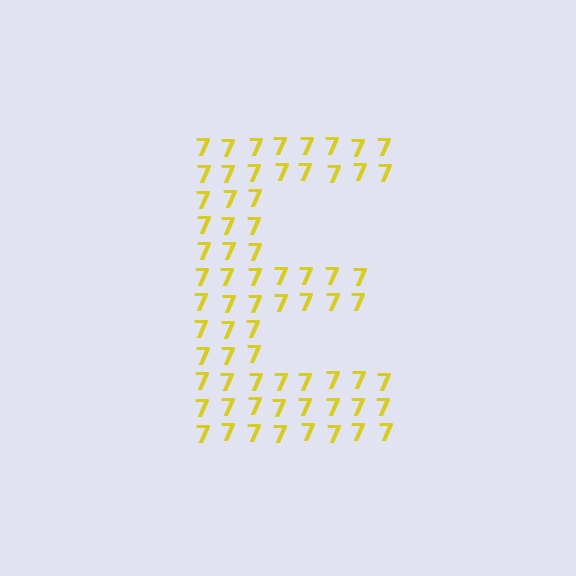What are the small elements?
The small elements are digit 7's.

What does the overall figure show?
The overall figure shows the letter E.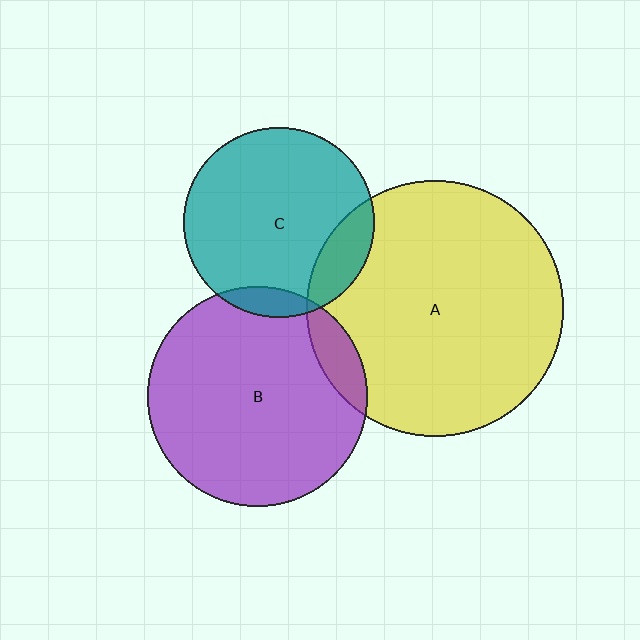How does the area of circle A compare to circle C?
Approximately 1.8 times.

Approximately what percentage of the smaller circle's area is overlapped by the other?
Approximately 10%.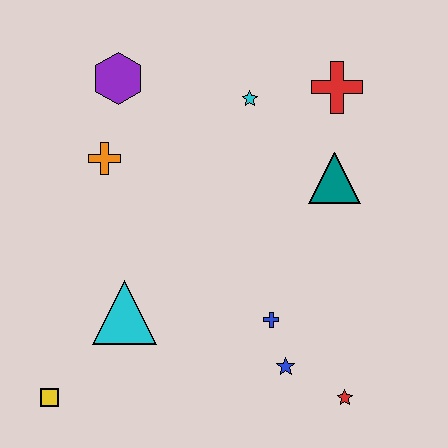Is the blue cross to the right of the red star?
No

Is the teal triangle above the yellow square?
Yes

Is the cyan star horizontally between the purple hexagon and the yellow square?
No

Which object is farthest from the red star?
The purple hexagon is farthest from the red star.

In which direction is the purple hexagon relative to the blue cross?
The purple hexagon is above the blue cross.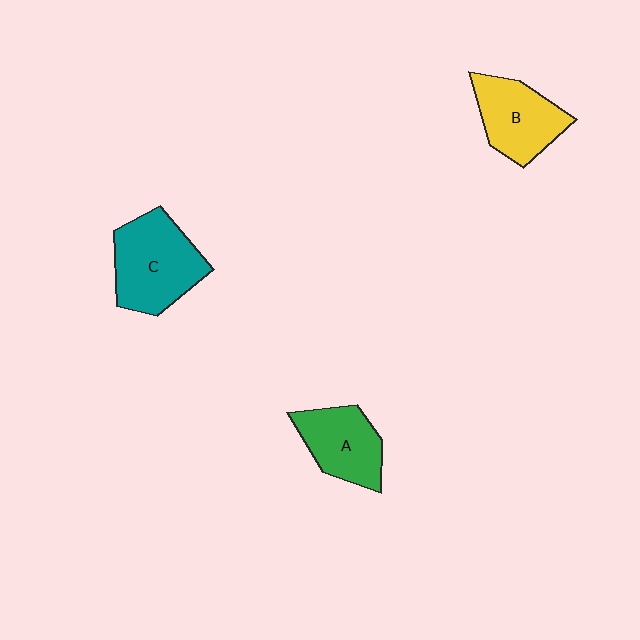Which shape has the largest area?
Shape C (teal).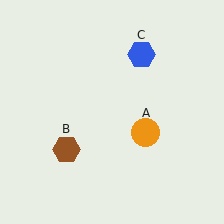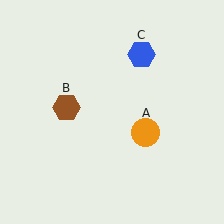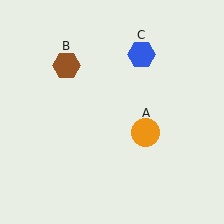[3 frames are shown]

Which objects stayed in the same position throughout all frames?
Orange circle (object A) and blue hexagon (object C) remained stationary.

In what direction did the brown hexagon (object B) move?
The brown hexagon (object B) moved up.